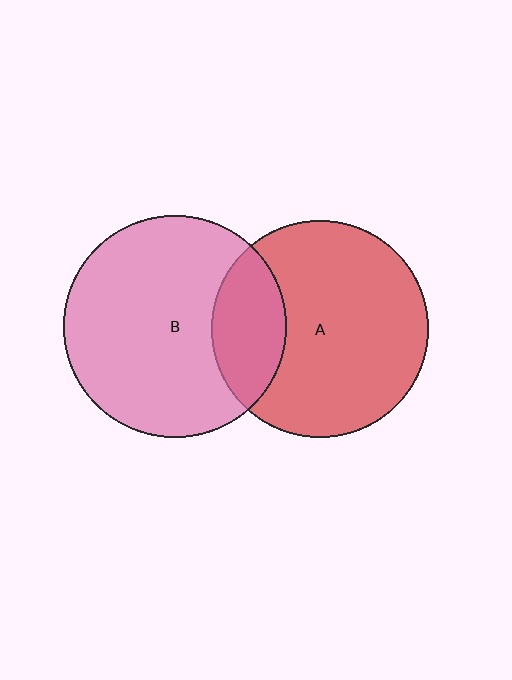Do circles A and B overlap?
Yes.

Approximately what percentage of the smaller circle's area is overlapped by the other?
Approximately 25%.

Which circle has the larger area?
Circle B (pink).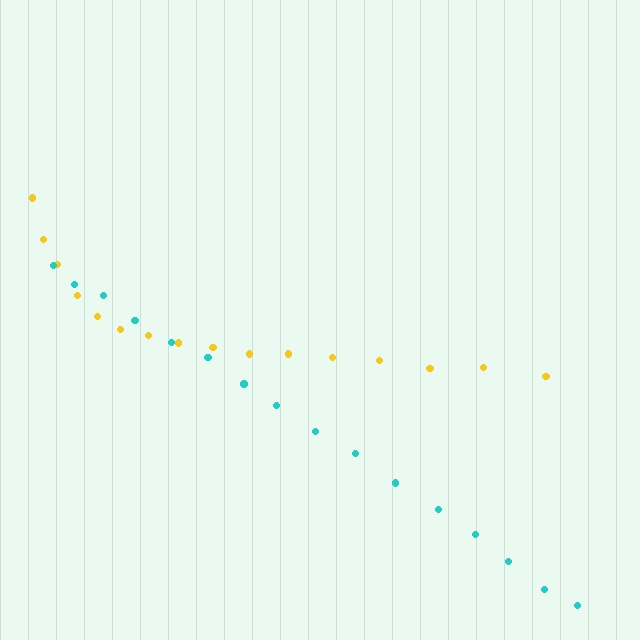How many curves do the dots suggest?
There are 2 distinct paths.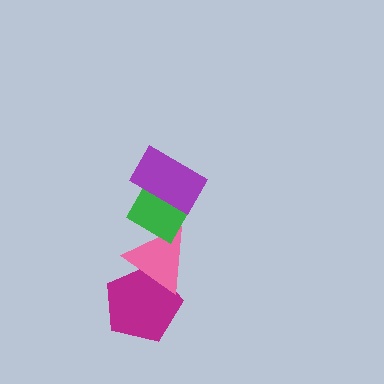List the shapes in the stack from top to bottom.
From top to bottom: the purple rectangle, the green diamond, the pink triangle, the magenta pentagon.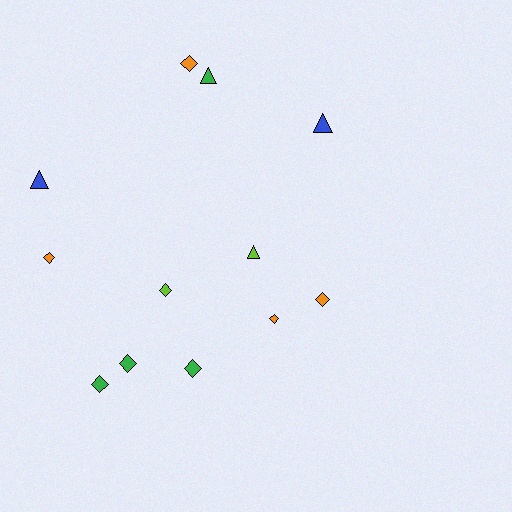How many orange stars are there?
There are no orange stars.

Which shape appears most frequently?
Diamond, with 8 objects.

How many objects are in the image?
There are 12 objects.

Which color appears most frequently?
Green, with 4 objects.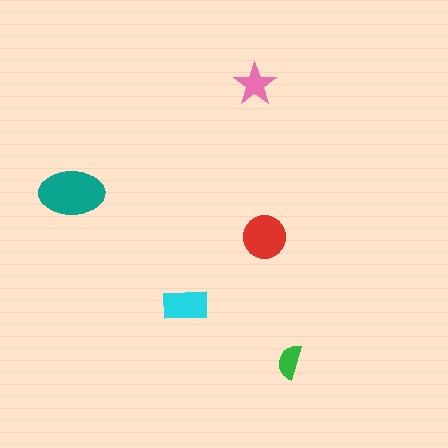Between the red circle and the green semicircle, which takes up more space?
The red circle.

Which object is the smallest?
The green semicircle.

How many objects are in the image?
There are 5 objects in the image.